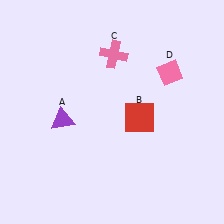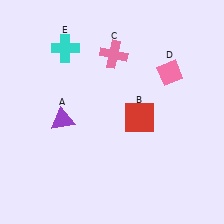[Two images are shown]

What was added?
A cyan cross (E) was added in Image 2.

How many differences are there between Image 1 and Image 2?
There is 1 difference between the two images.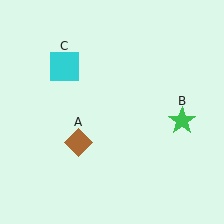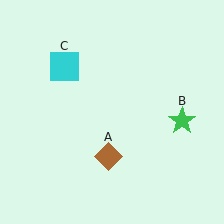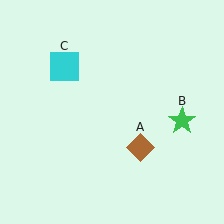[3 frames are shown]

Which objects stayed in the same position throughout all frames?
Green star (object B) and cyan square (object C) remained stationary.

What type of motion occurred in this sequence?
The brown diamond (object A) rotated counterclockwise around the center of the scene.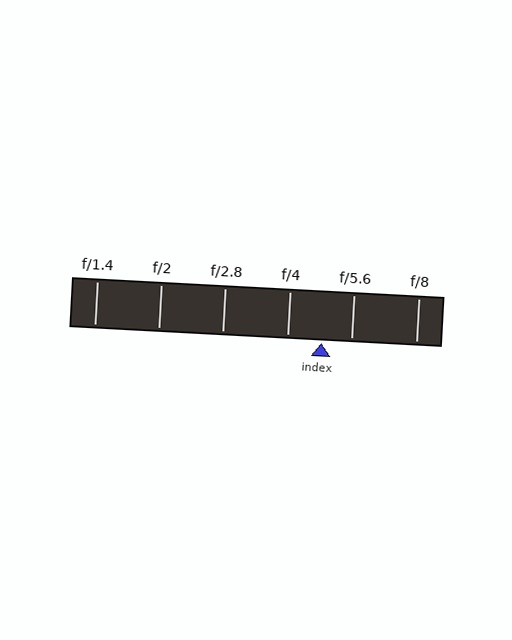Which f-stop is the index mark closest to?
The index mark is closest to f/5.6.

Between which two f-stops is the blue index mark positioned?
The index mark is between f/4 and f/5.6.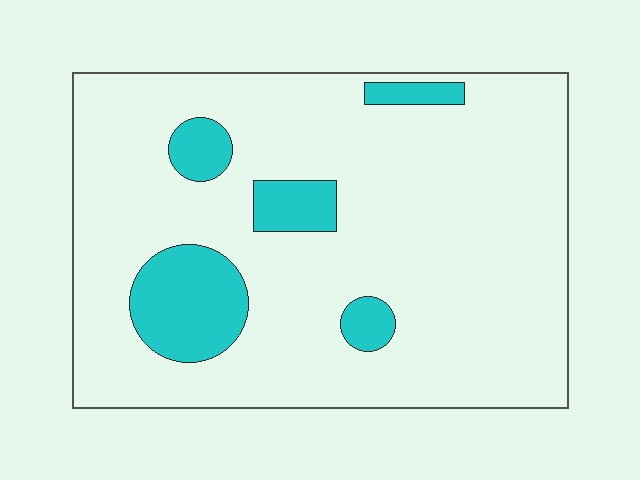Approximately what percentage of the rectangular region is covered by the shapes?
Approximately 15%.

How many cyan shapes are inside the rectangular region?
5.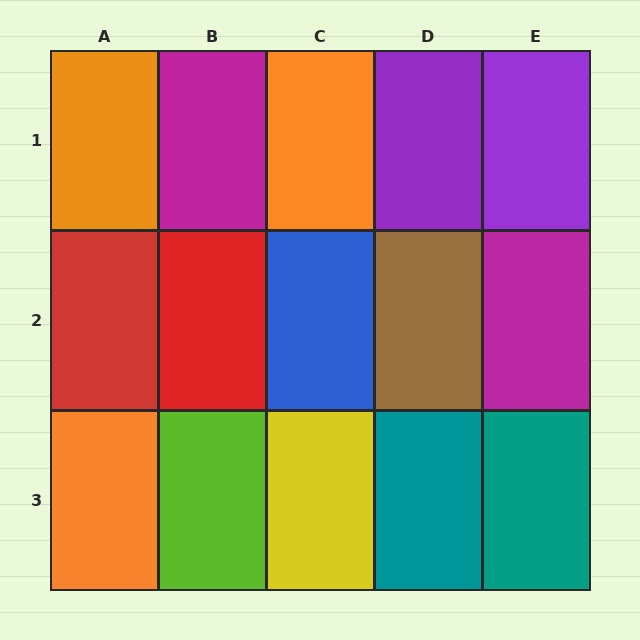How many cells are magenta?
2 cells are magenta.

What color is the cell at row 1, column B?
Magenta.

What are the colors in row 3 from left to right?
Orange, lime, yellow, teal, teal.